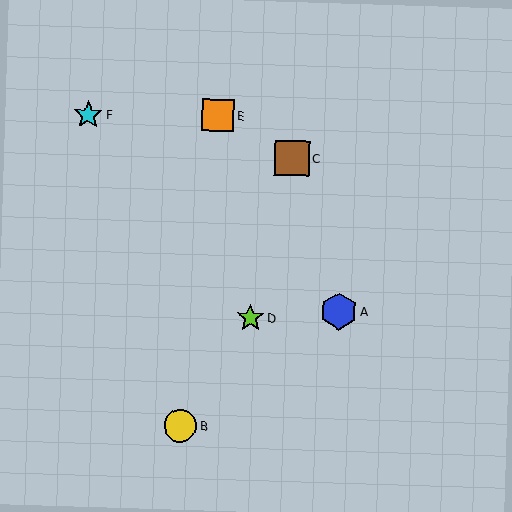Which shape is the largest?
The blue hexagon (labeled A) is the largest.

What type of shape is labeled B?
Shape B is a yellow circle.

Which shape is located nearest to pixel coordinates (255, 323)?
The lime star (labeled D) at (250, 318) is nearest to that location.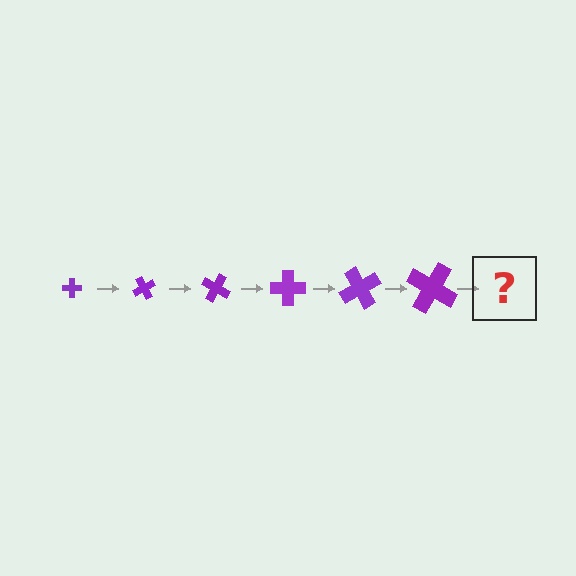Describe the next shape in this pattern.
It should be a cross, larger than the previous one and rotated 360 degrees from the start.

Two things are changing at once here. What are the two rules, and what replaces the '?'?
The two rules are that the cross grows larger each step and it rotates 60 degrees each step. The '?' should be a cross, larger than the previous one and rotated 360 degrees from the start.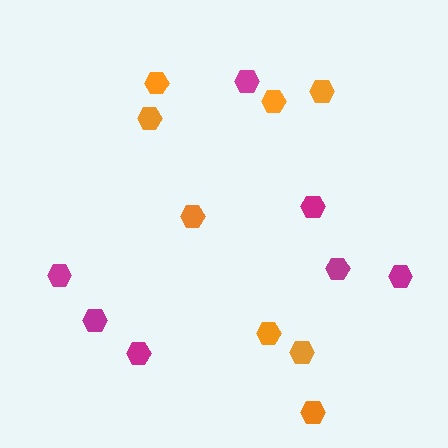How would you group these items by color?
There are 2 groups: one group of orange hexagons (8) and one group of magenta hexagons (7).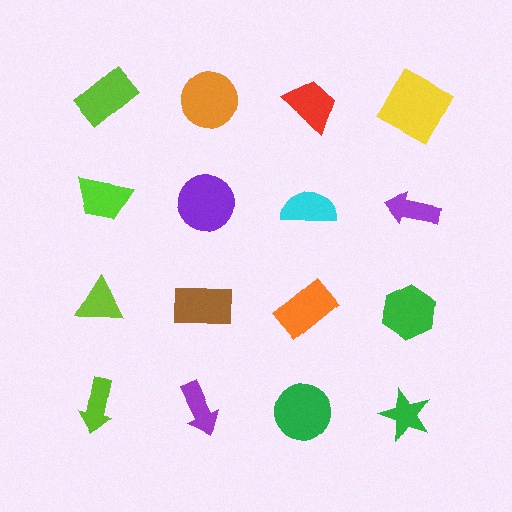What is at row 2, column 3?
A cyan semicircle.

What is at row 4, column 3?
A green circle.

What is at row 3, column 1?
A lime triangle.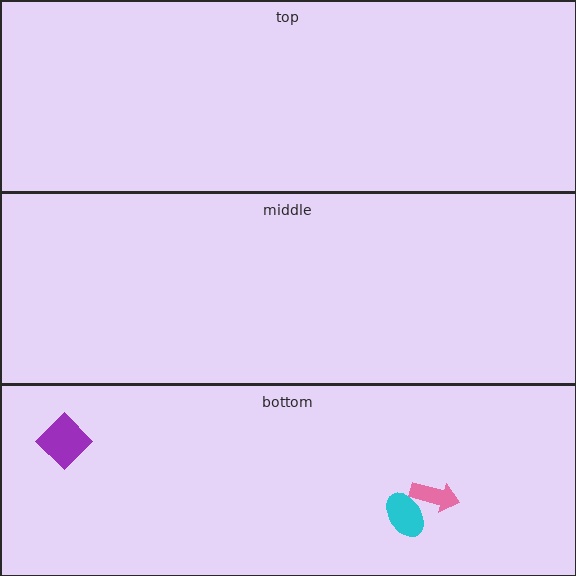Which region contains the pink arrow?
The bottom region.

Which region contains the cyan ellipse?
The bottom region.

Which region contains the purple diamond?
The bottom region.